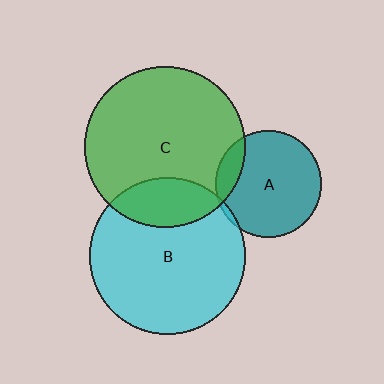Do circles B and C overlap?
Yes.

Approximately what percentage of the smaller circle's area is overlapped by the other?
Approximately 20%.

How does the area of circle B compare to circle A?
Approximately 2.1 times.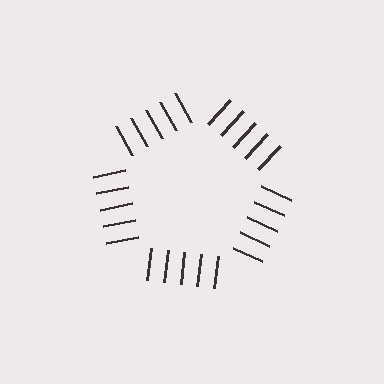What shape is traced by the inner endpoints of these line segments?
An illusory pentagon — the line segments terminate on its edges but no continuous stroke is drawn.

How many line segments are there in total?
25 — 5 along each of the 5 edges.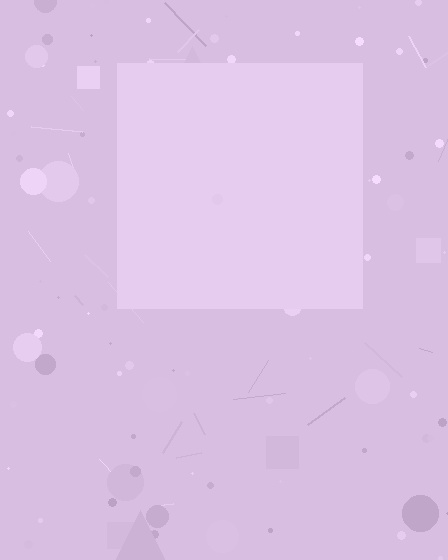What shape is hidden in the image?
A square is hidden in the image.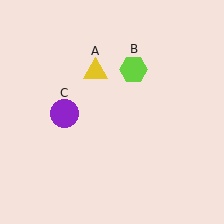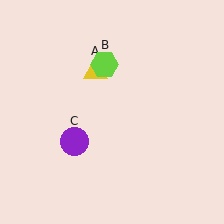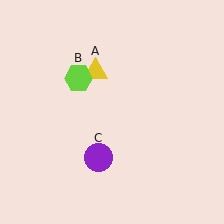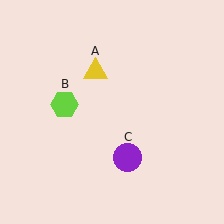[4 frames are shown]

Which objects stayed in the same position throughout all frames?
Yellow triangle (object A) remained stationary.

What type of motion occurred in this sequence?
The lime hexagon (object B), purple circle (object C) rotated counterclockwise around the center of the scene.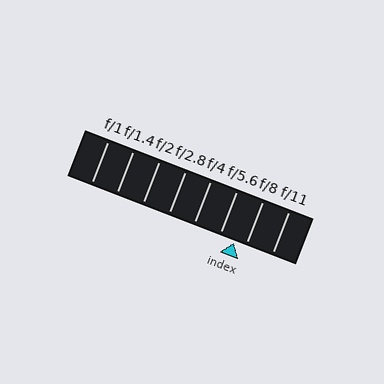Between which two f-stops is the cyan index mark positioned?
The index mark is between f/5.6 and f/8.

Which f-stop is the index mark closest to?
The index mark is closest to f/8.